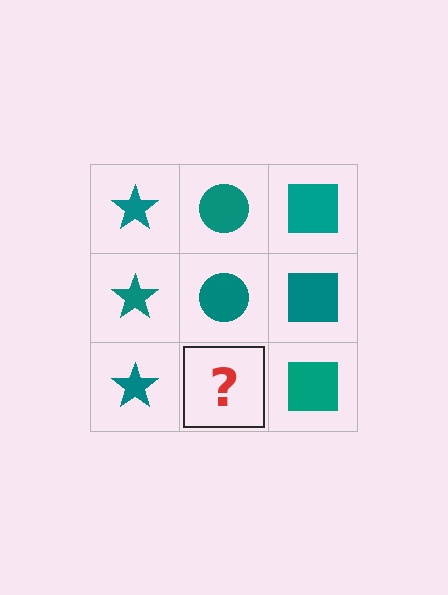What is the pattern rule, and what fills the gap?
The rule is that each column has a consistent shape. The gap should be filled with a teal circle.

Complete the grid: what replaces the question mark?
The question mark should be replaced with a teal circle.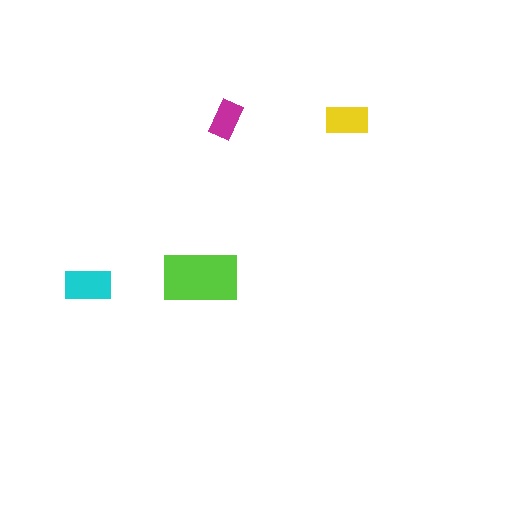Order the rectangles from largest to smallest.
the lime one, the cyan one, the yellow one, the magenta one.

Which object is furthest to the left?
The cyan rectangle is leftmost.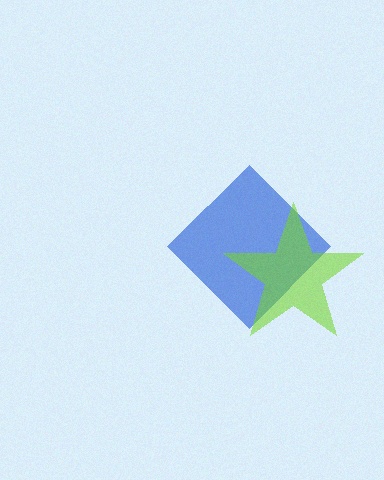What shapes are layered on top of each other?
The layered shapes are: a blue diamond, a lime star.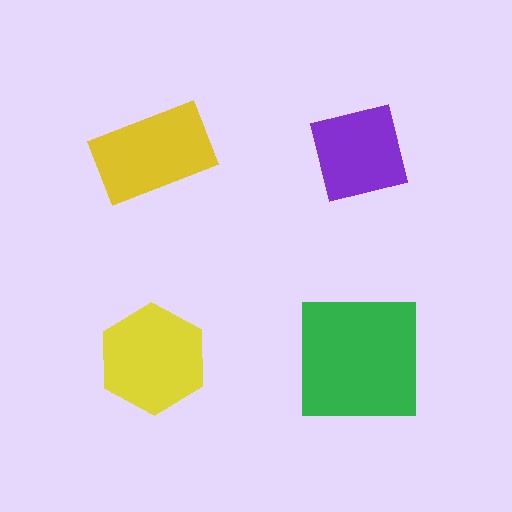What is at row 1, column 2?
A purple square.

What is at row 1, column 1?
A yellow rectangle.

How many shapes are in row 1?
2 shapes.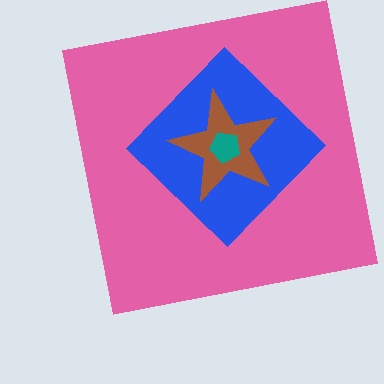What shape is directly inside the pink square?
The blue diamond.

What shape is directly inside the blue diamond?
The brown star.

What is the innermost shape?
The teal pentagon.